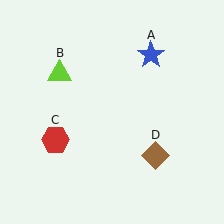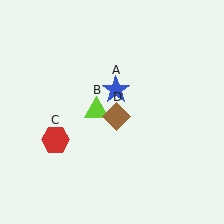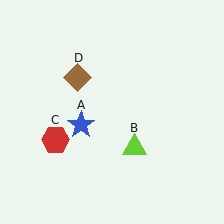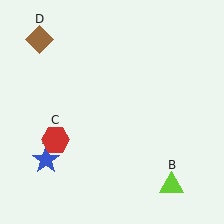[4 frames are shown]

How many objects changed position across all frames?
3 objects changed position: blue star (object A), lime triangle (object B), brown diamond (object D).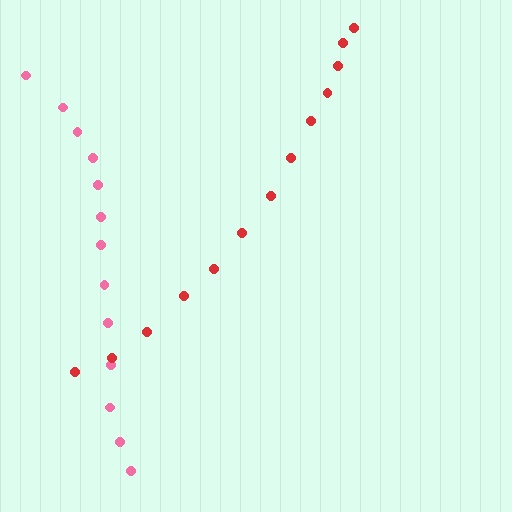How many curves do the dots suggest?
There are 2 distinct paths.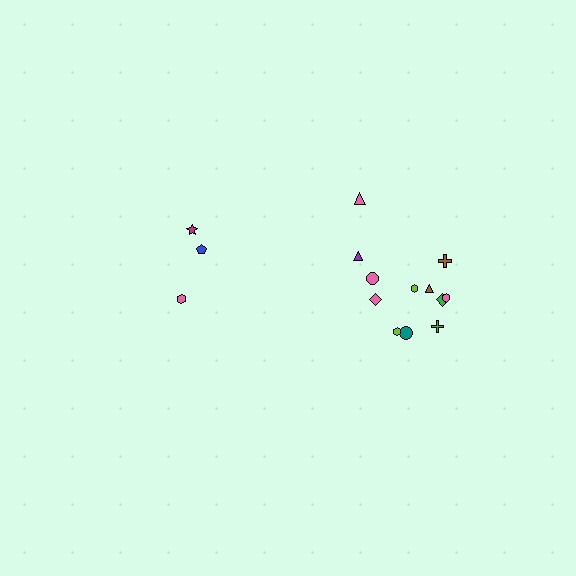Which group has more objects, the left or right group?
The right group.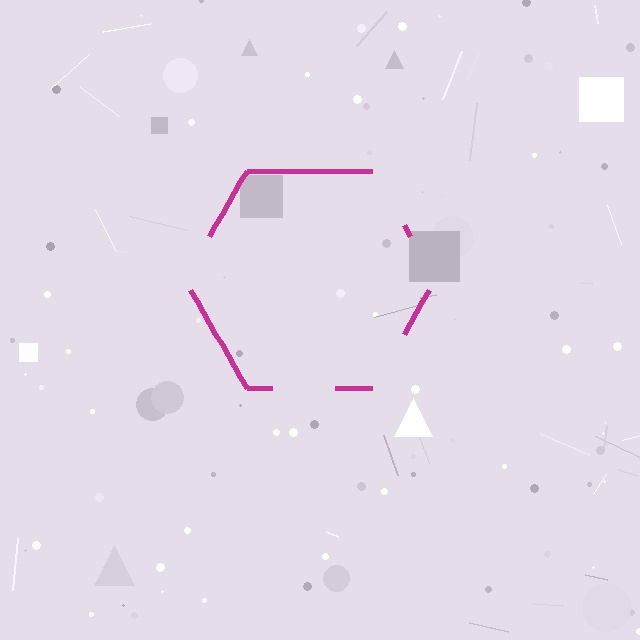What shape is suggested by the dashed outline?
The dashed outline suggests a hexagon.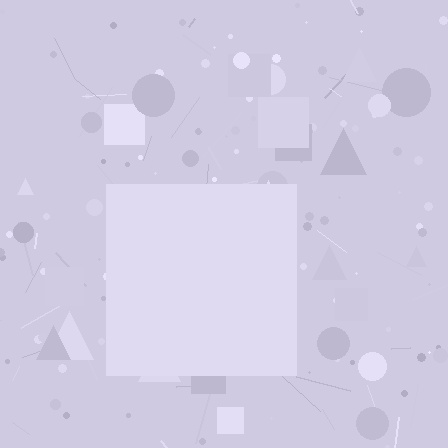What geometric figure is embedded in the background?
A square is embedded in the background.